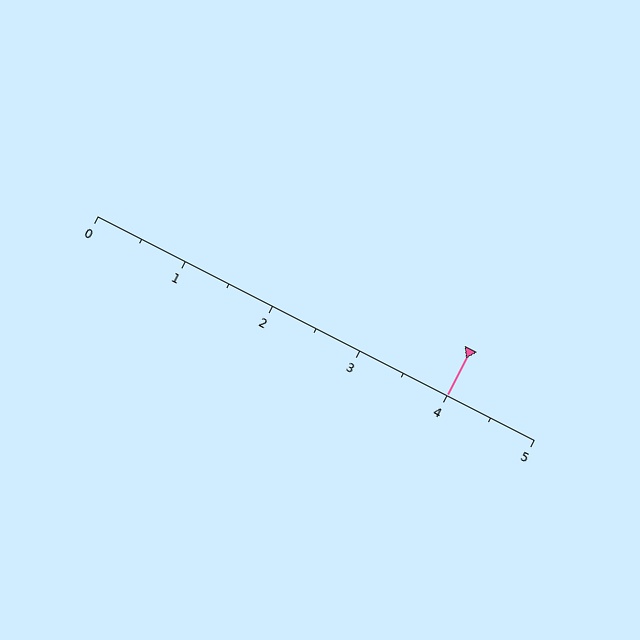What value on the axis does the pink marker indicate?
The marker indicates approximately 4.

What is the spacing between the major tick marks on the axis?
The major ticks are spaced 1 apart.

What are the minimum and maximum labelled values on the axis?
The axis runs from 0 to 5.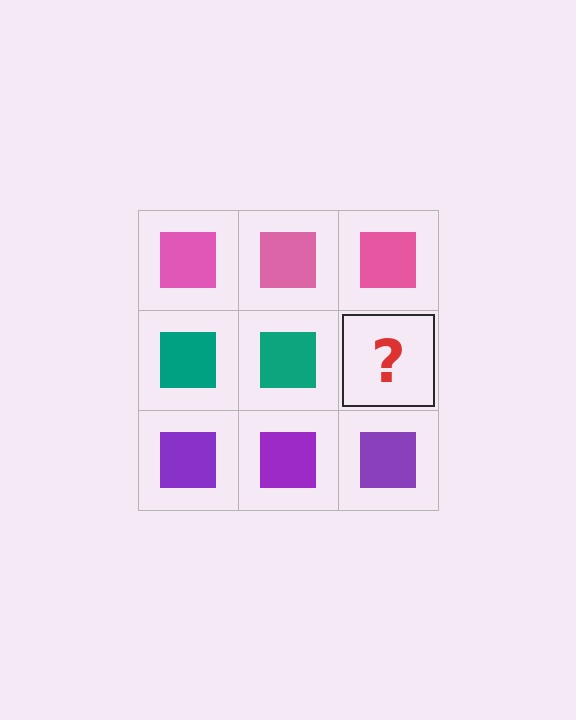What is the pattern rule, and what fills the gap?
The rule is that each row has a consistent color. The gap should be filled with a teal square.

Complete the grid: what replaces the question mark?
The question mark should be replaced with a teal square.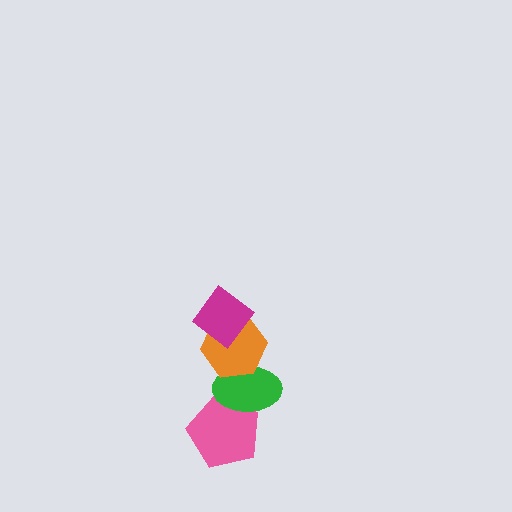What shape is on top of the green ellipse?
The orange hexagon is on top of the green ellipse.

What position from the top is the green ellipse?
The green ellipse is 3rd from the top.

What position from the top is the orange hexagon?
The orange hexagon is 2nd from the top.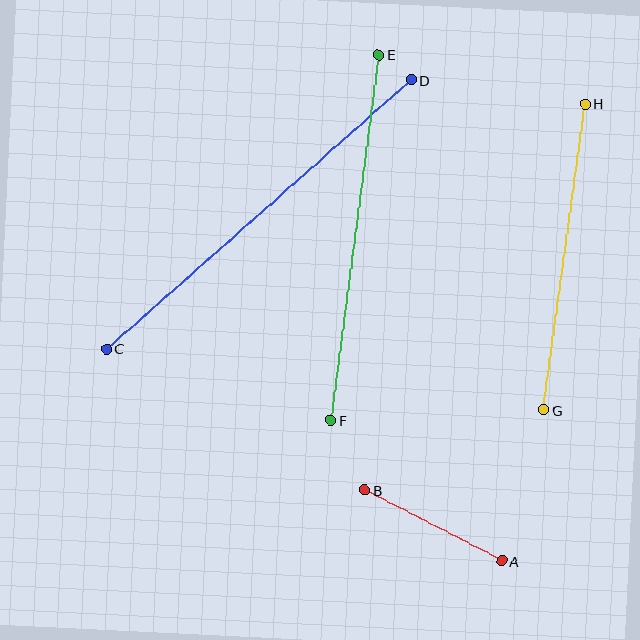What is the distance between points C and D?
The distance is approximately 406 pixels.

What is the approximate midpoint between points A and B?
The midpoint is at approximately (433, 525) pixels.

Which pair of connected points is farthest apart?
Points C and D are farthest apart.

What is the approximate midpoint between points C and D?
The midpoint is at approximately (259, 214) pixels.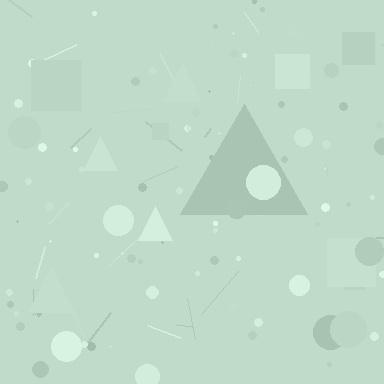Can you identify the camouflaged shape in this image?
The camouflaged shape is a triangle.